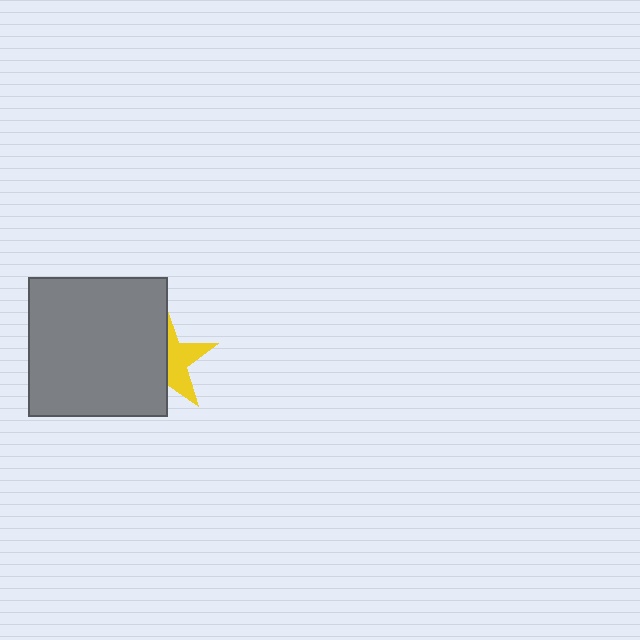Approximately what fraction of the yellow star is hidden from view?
Roughly 54% of the yellow star is hidden behind the gray square.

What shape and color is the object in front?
The object in front is a gray square.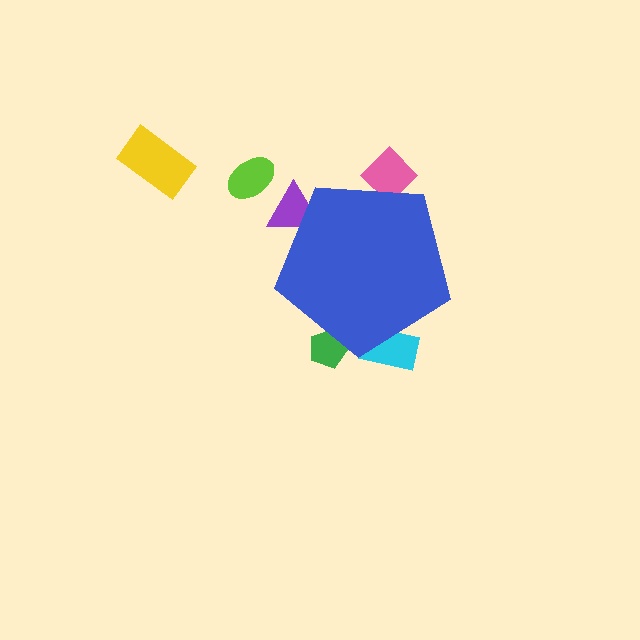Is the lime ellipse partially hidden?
No, the lime ellipse is fully visible.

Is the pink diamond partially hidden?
Yes, the pink diamond is partially hidden behind the blue pentagon.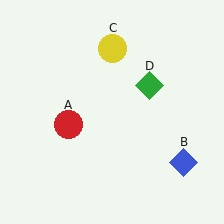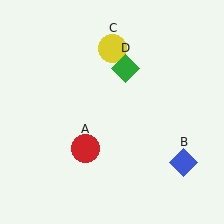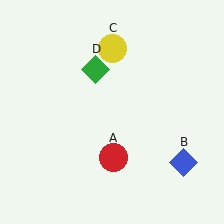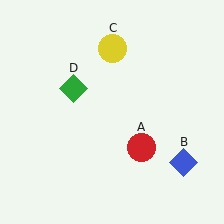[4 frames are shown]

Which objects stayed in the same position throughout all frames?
Blue diamond (object B) and yellow circle (object C) remained stationary.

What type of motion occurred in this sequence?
The red circle (object A), green diamond (object D) rotated counterclockwise around the center of the scene.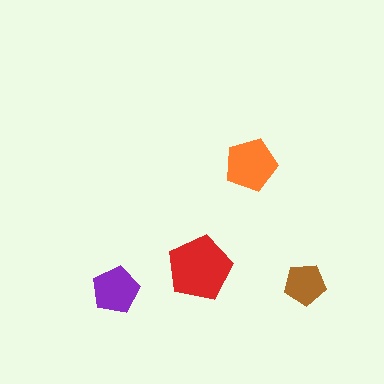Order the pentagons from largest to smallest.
the red one, the orange one, the purple one, the brown one.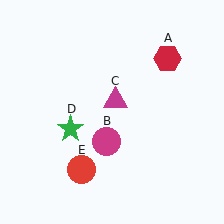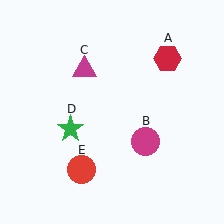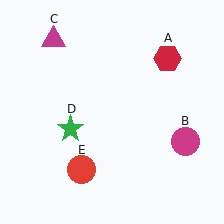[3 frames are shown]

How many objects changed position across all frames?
2 objects changed position: magenta circle (object B), magenta triangle (object C).